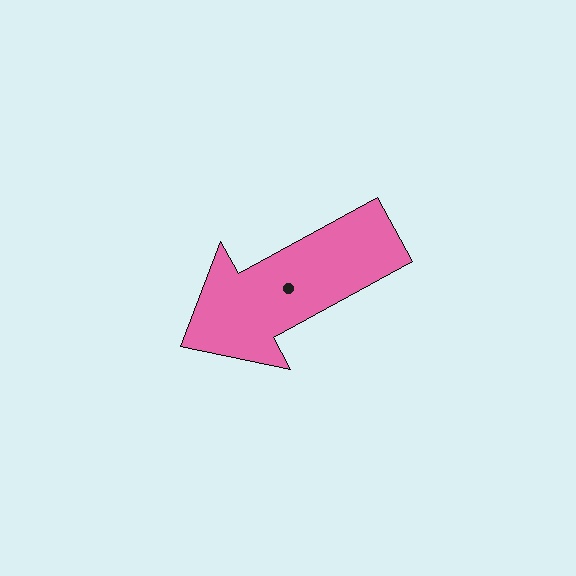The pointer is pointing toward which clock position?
Roughly 8 o'clock.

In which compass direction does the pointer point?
Southwest.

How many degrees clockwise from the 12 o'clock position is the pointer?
Approximately 241 degrees.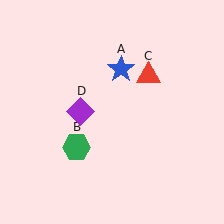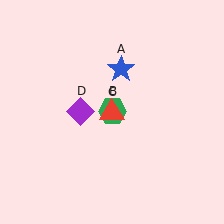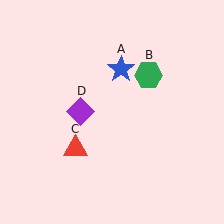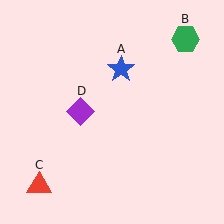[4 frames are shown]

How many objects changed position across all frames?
2 objects changed position: green hexagon (object B), red triangle (object C).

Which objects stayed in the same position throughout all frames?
Blue star (object A) and purple diamond (object D) remained stationary.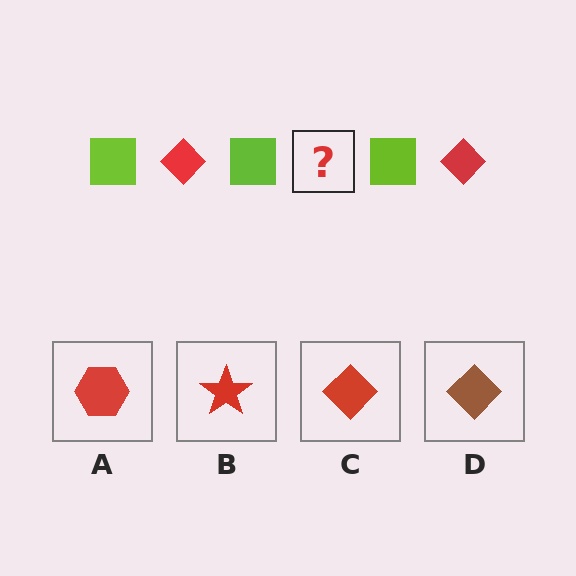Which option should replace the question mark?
Option C.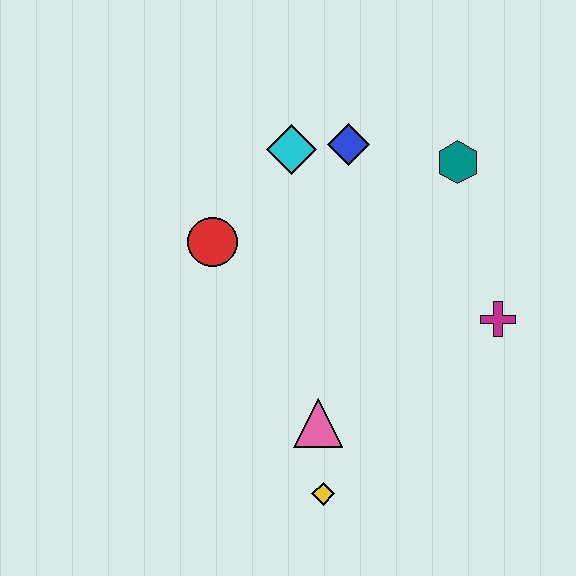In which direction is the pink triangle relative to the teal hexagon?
The pink triangle is below the teal hexagon.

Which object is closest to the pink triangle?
The yellow diamond is closest to the pink triangle.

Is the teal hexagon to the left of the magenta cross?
Yes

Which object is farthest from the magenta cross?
The red circle is farthest from the magenta cross.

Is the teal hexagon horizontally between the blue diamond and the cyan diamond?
No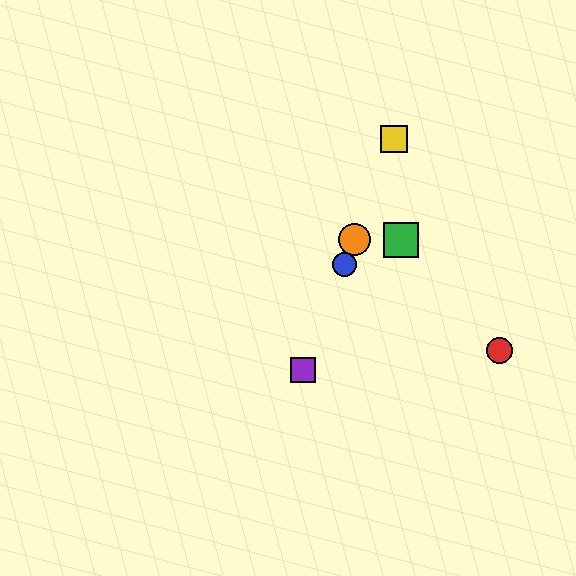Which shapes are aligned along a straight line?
The blue circle, the yellow square, the purple square, the orange circle are aligned along a straight line.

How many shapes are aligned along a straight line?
4 shapes (the blue circle, the yellow square, the purple square, the orange circle) are aligned along a straight line.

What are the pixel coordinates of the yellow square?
The yellow square is at (394, 139).